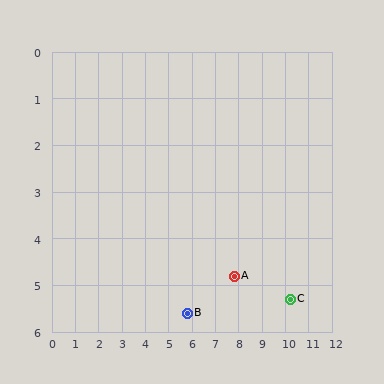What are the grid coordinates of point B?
Point B is at approximately (5.8, 5.6).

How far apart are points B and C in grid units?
Points B and C are about 4.4 grid units apart.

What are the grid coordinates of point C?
Point C is at approximately (10.2, 5.3).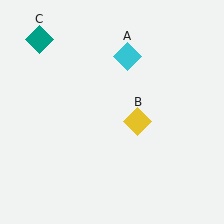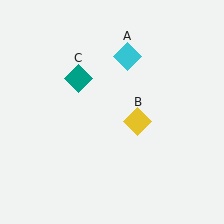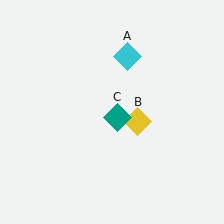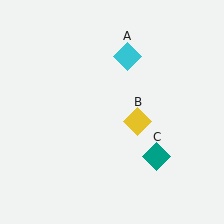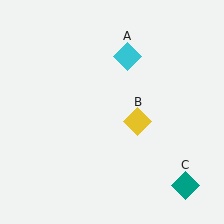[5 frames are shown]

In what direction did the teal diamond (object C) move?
The teal diamond (object C) moved down and to the right.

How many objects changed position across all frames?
1 object changed position: teal diamond (object C).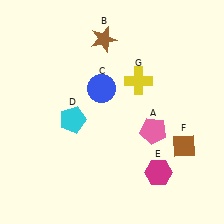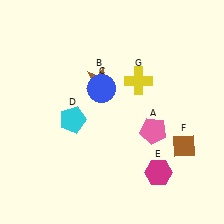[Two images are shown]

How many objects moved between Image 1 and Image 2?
1 object moved between the two images.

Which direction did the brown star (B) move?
The brown star (B) moved down.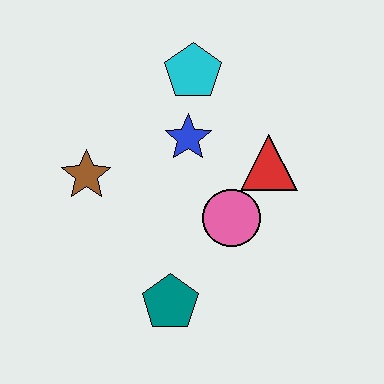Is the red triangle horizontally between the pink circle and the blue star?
No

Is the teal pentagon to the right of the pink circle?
No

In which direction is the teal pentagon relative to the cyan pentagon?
The teal pentagon is below the cyan pentagon.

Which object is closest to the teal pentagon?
The pink circle is closest to the teal pentagon.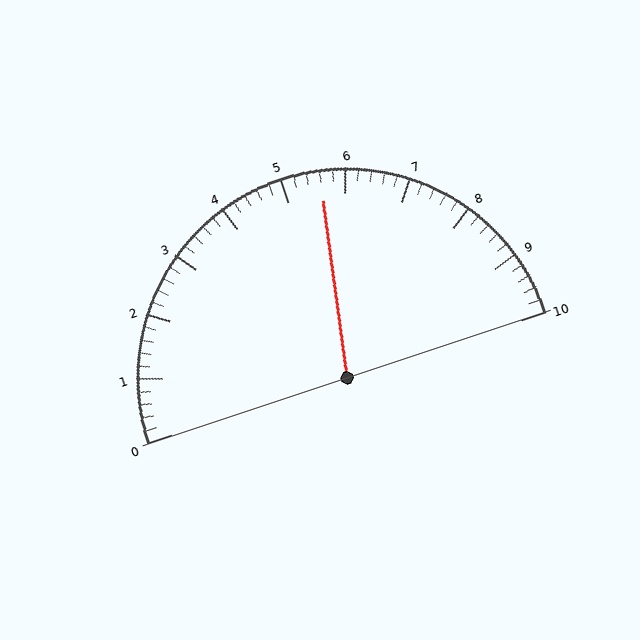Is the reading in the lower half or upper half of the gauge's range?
The reading is in the upper half of the range (0 to 10).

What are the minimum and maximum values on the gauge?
The gauge ranges from 0 to 10.